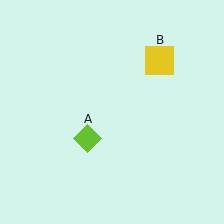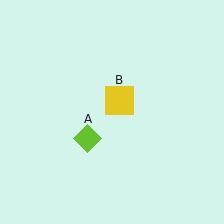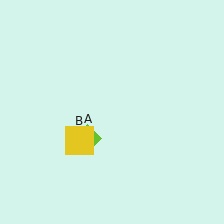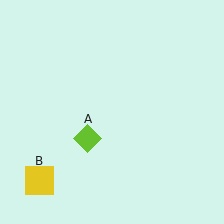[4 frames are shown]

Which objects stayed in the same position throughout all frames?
Lime diamond (object A) remained stationary.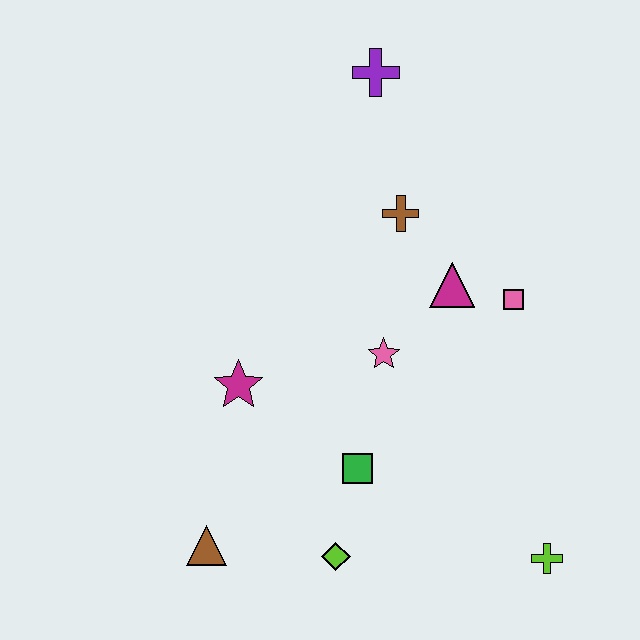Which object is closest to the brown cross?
The magenta triangle is closest to the brown cross.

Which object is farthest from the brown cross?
The brown triangle is farthest from the brown cross.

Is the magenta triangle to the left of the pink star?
No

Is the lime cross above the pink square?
No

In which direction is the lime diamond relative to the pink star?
The lime diamond is below the pink star.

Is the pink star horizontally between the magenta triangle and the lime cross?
No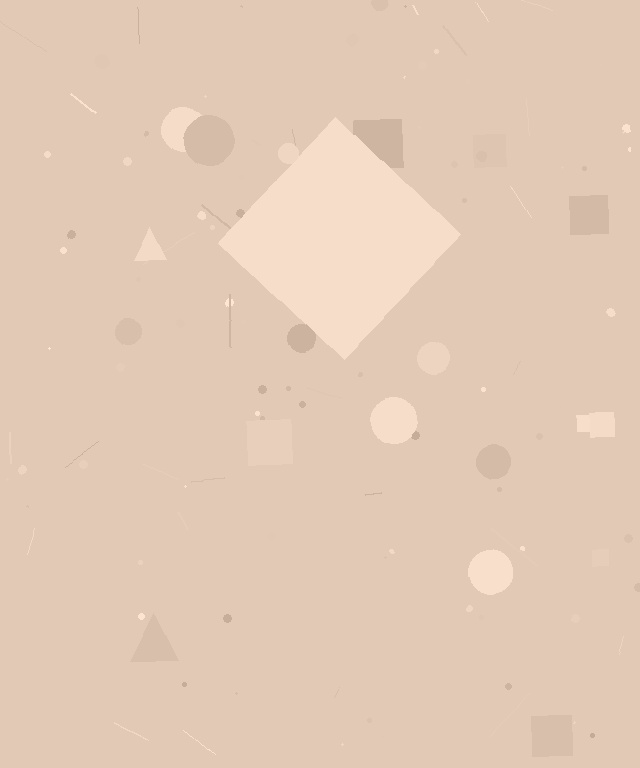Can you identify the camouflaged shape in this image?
The camouflaged shape is a diamond.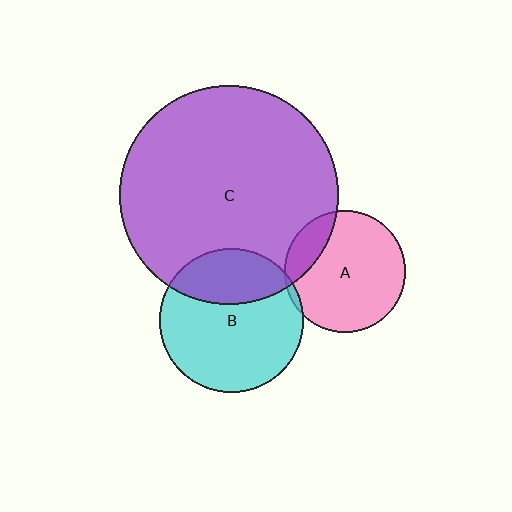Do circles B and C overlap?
Yes.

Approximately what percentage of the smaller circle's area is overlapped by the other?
Approximately 30%.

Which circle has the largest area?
Circle C (purple).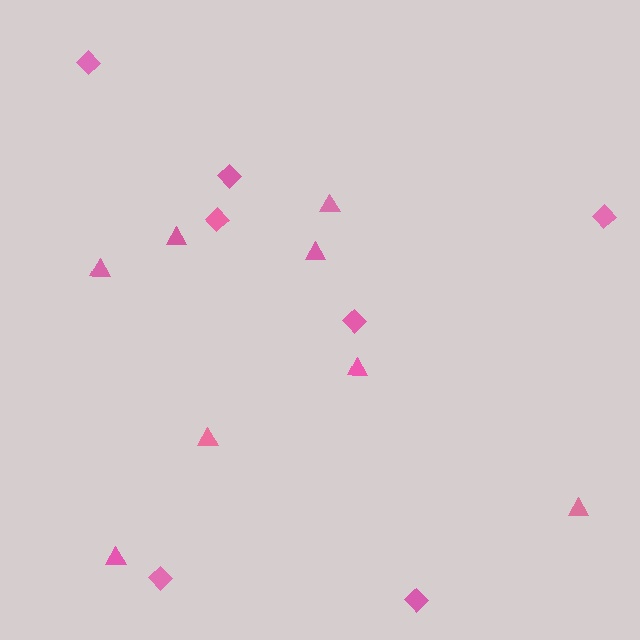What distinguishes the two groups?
There are 2 groups: one group of triangles (8) and one group of diamonds (7).